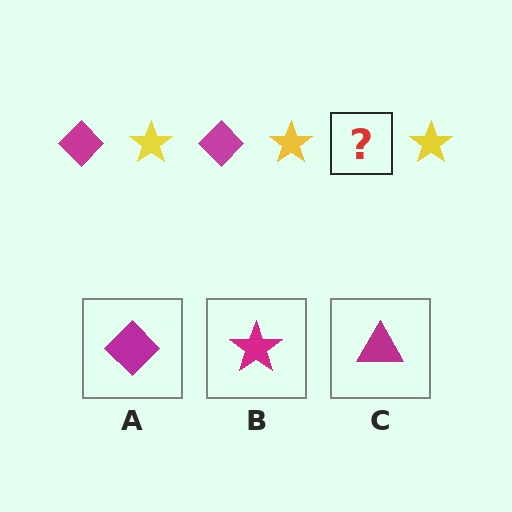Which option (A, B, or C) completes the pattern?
A.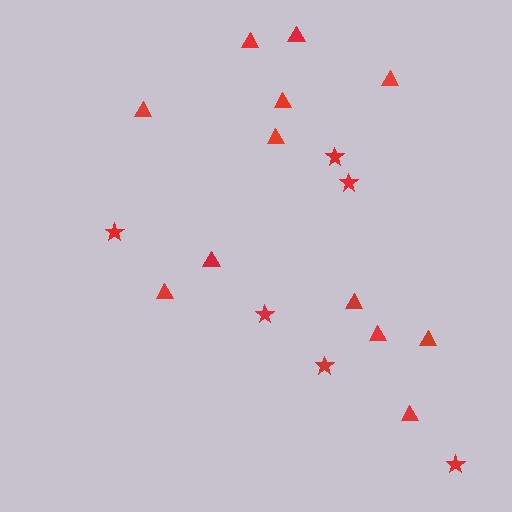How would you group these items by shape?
There are 2 groups: one group of stars (6) and one group of triangles (12).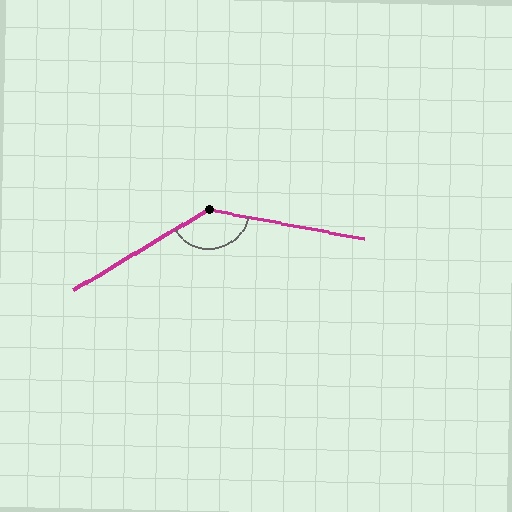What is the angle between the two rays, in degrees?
Approximately 139 degrees.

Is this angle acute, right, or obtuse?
It is obtuse.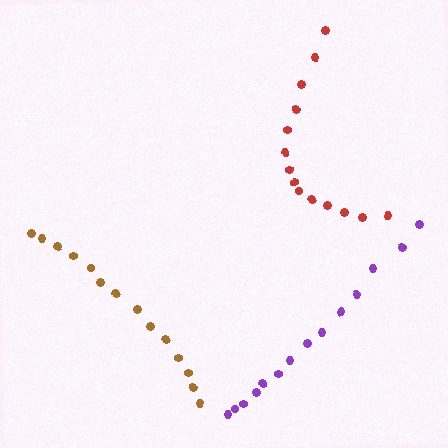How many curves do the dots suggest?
There are 3 distinct paths.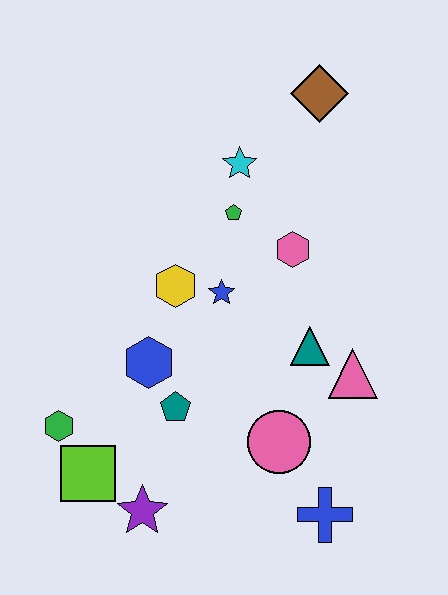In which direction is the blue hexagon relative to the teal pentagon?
The blue hexagon is above the teal pentagon.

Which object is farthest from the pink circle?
The brown diamond is farthest from the pink circle.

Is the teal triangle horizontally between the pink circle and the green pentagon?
No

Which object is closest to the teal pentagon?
The blue hexagon is closest to the teal pentagon.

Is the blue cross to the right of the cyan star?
Yes